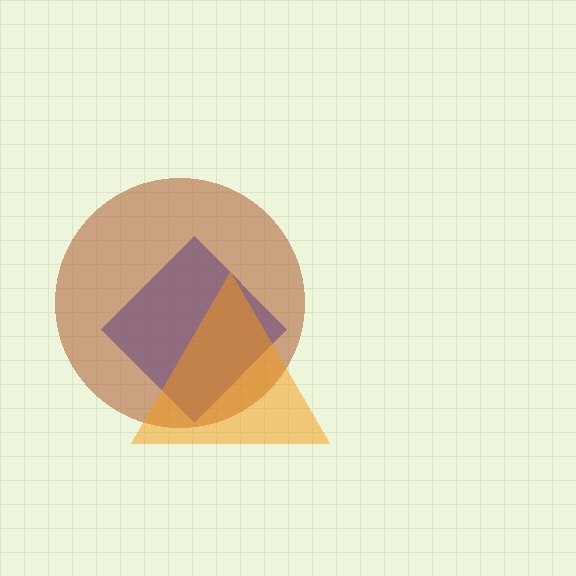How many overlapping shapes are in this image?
There are 3 overlapping shapes in the image.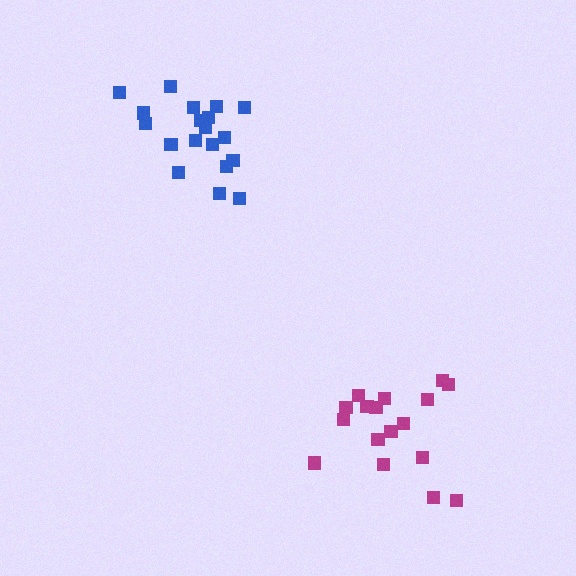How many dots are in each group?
Group 1: 17 dots, Group 2: 19 dots (36 total).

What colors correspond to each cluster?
The clusters are colored: magenta, blue.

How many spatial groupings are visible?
There are 2 spatial groupings.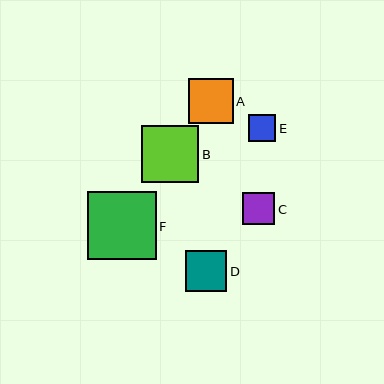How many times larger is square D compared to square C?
Square D is approximately 1.3 times the size of square C.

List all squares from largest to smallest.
From largest to smallest: F, B, A, D, C, E.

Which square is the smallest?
Square E is the smallest with a size of approximately 27 pixels.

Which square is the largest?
Square F is the largest with a size of approximately 68 pixels.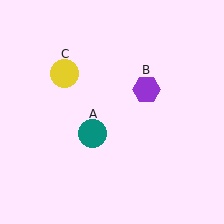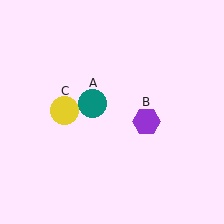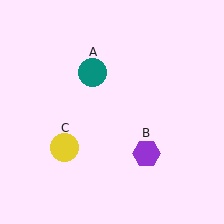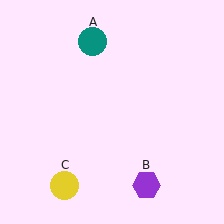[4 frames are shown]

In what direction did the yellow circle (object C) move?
The yellow circle (object C) moved down.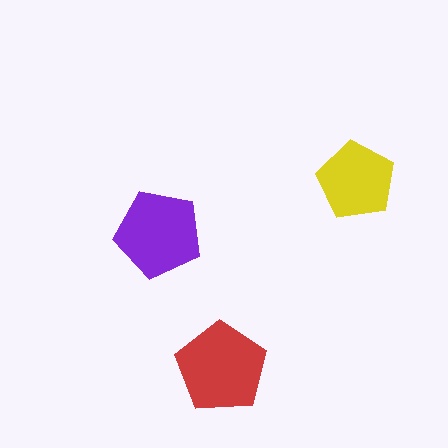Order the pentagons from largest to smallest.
the red one, the purple one, the yellow one.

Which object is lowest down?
The red pentagon is bottommost.